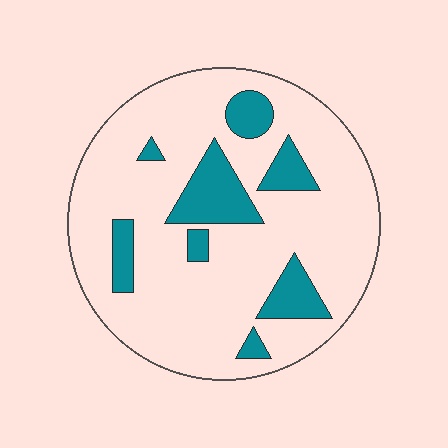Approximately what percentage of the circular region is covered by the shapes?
Approximately 20%.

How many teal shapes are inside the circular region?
8.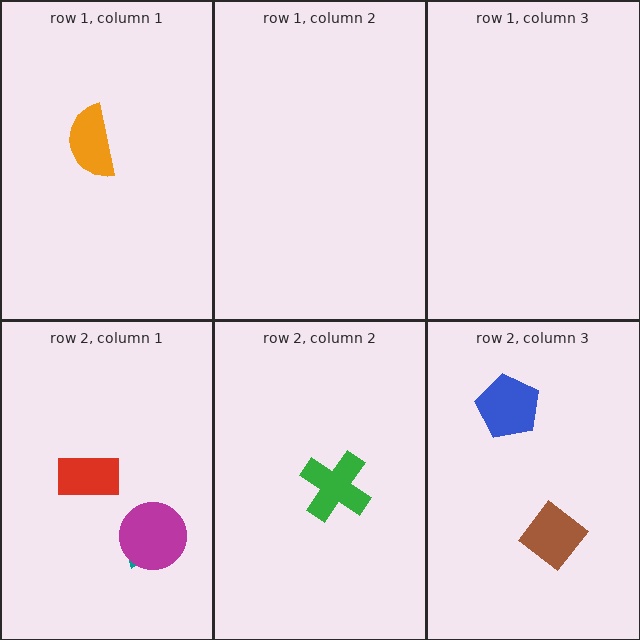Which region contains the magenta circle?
The row 2, column 1 region.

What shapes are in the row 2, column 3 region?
The brown diamond, the blue pentagon.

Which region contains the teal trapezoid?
The row 2, column 1 region.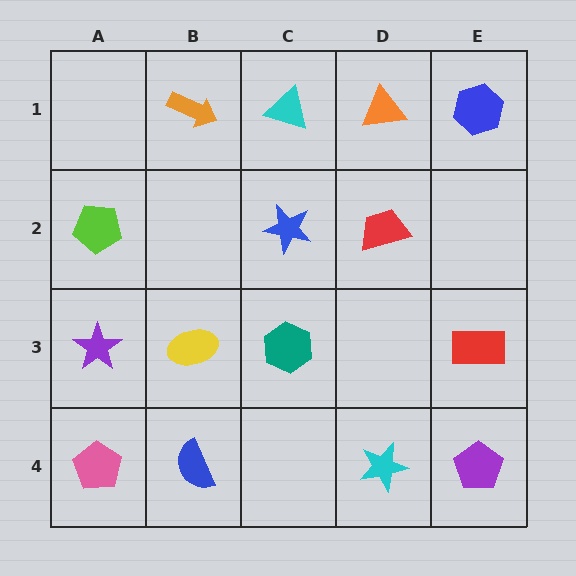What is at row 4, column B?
A blue semicircle.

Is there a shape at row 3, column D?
No, that cell is empty.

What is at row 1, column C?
A cyan triangle.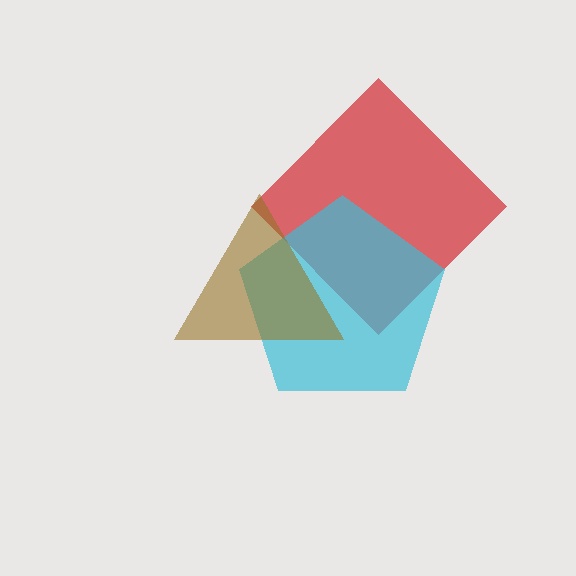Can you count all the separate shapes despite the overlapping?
Yes, there are 3 separate shapes.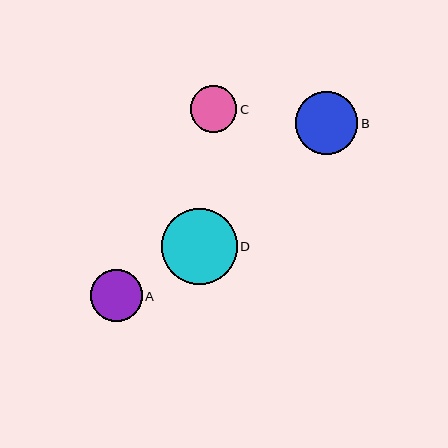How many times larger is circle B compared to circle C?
Circle B is approximately 1.3 times the size of circle C.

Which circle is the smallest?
Circle C is the smallest with a size of approximately 47 pixels.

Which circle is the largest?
Circle D is the largest with a size of approximately 76 pixels.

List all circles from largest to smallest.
From largest to smallest: D, B, A, C.